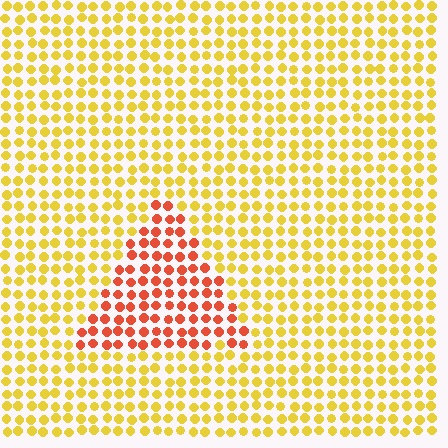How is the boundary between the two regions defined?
The boundary is defined purely by a slight shift in hue (about 44 degrees). Spacing, size, and orientation are identical on both sides.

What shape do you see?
I see a triangle.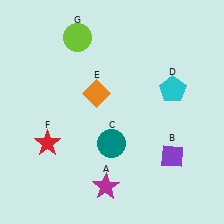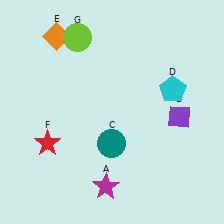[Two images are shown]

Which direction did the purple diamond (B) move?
The purple diamond (B) moved up.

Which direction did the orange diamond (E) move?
The orange diamond (E) moved up.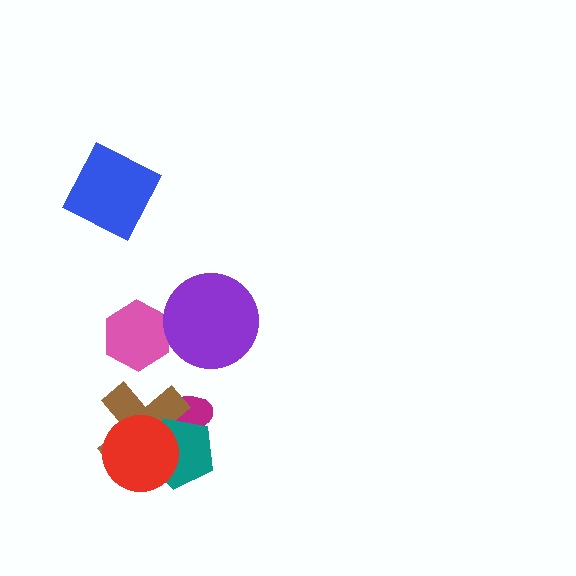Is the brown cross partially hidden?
Yes, it is partially covered by another shape.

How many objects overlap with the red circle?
2 objects overlap with the red circle.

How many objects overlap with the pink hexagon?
0 objects overlap with the pink hexagon.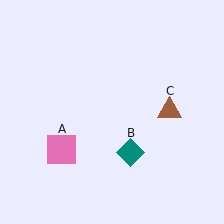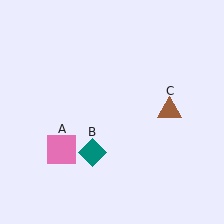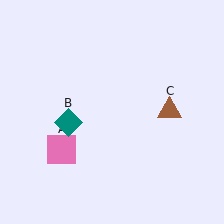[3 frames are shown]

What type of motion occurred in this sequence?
The teal diamond (object B) rotated clockwise around the center of the scene.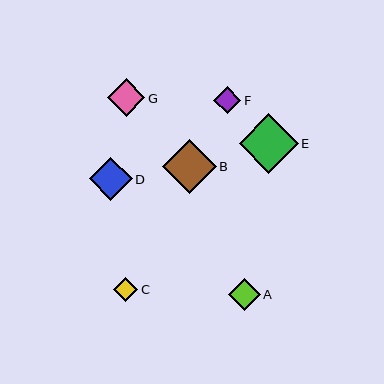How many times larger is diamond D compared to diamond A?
Diamond D is approximately 1.4 times the size of diamond A.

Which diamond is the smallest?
Diamond C is the smallest with a size of approximately 24 pixels.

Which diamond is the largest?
Diamond E is the largest with a size of approximately 59 pixels.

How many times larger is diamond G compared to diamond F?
Diamond G is approximately 1.4 times the size of diamond F.